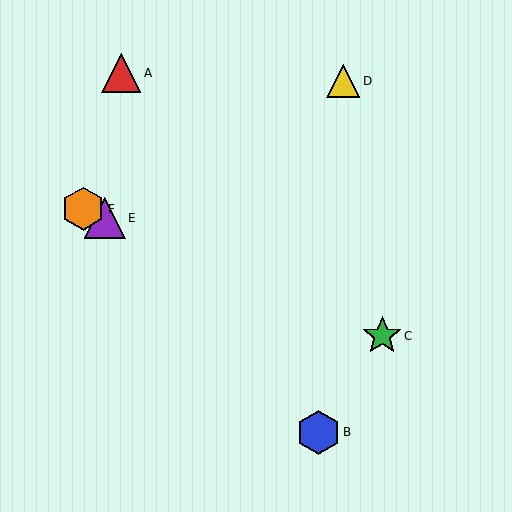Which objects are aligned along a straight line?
Objects C, E, F are aligned along a straight line.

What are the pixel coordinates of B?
Object B is at (318, 432).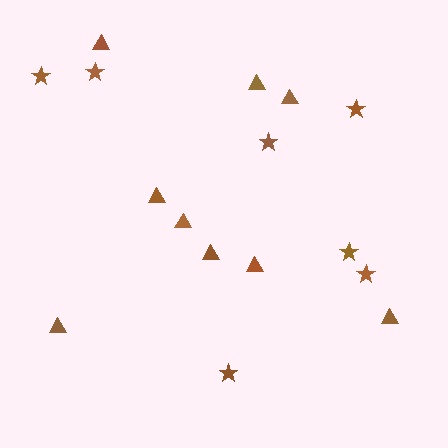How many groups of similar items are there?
There are 2 groups: one group of triangles (9) and one group of stars (7).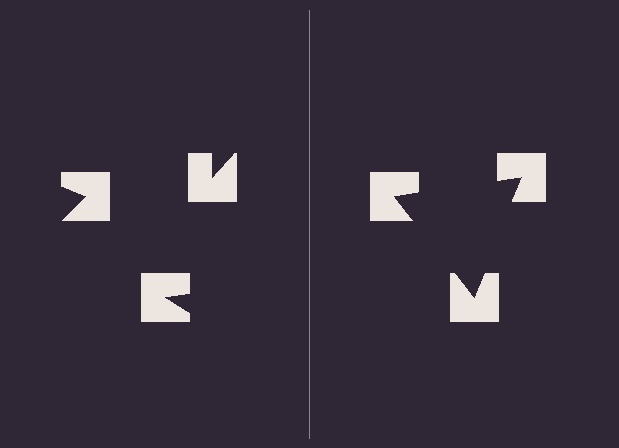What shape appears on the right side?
An illusory triangle.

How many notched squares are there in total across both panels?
6 — 3 on each side.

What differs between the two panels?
The notched squares are positioned identically on both sides; only the wedge orientations differ. On the right they align to a triangle; on the left they are misaligned.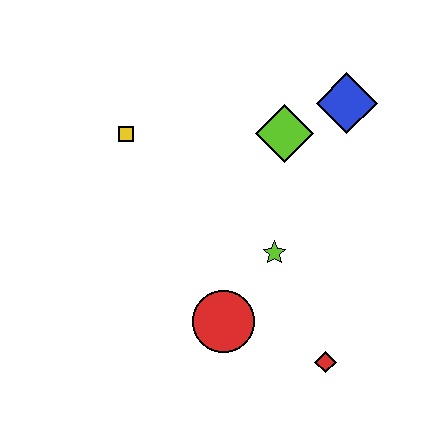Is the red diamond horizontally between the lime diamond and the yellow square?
No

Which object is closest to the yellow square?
The lime diamond is closest to the yellow square.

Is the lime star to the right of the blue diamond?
No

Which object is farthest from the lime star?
The yellow square is farthest from the lime star.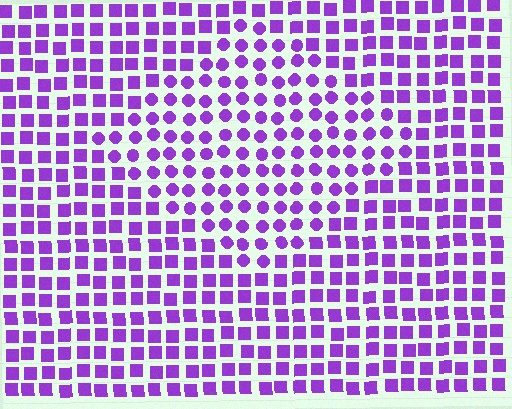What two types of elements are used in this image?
The image uses circles inside the diamond region and squares outside it.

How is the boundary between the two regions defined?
The boundary is defined by a change in element shape: circles inside vs. squares outside. All elements share the same color and spacing.